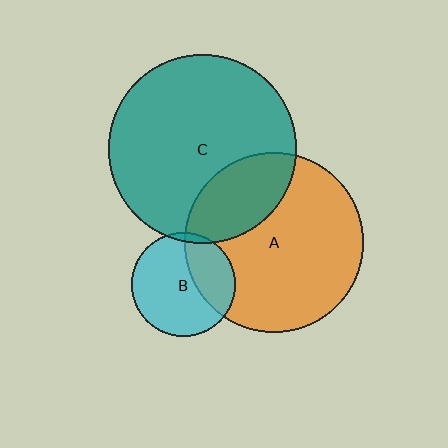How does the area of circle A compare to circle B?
Approximately 3.0 times.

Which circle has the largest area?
Circle C (teal).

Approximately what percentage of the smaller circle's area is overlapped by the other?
Approximately 5%.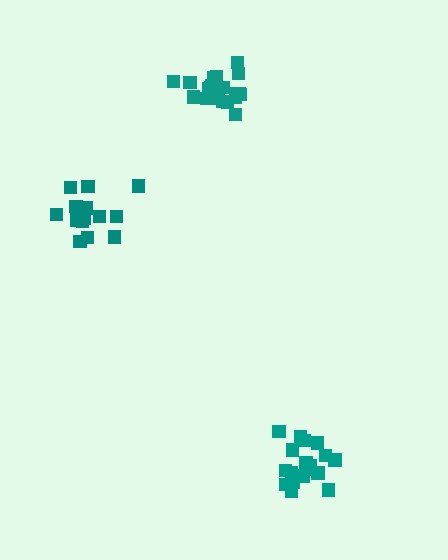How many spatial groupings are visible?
There are 3 spatial groupings.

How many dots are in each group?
Group 1: 16 dots, Group 2: 19 dots, Group 3: 21 dots (56 total).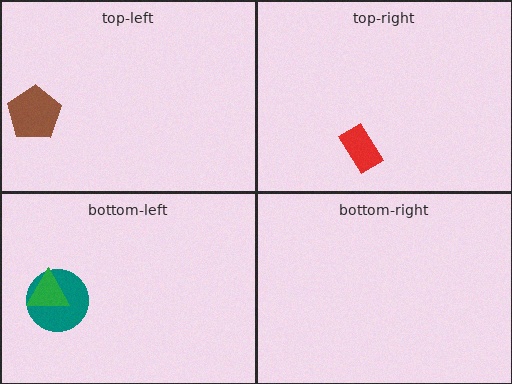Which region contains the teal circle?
The bottom-left region.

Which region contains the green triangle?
The bottom-left region.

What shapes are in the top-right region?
The red rectangle.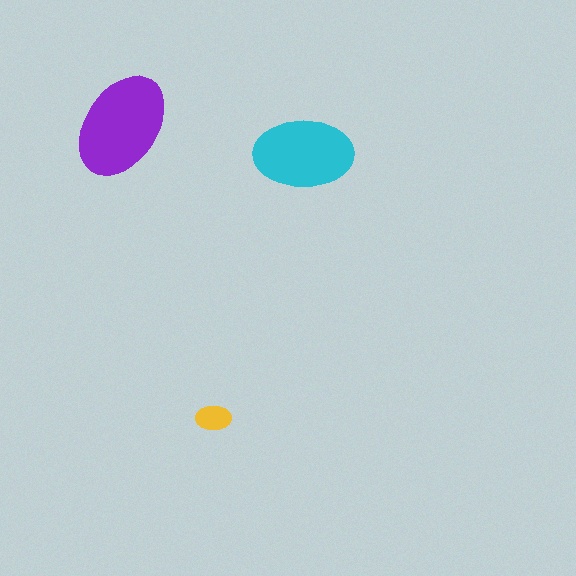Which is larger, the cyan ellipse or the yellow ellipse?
The cyan one.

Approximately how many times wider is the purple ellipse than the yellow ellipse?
About 3 times wider.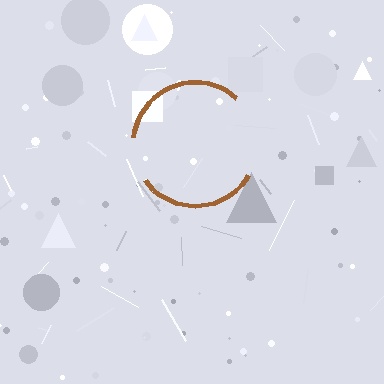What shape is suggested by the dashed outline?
The dashed outline suggests a circle.